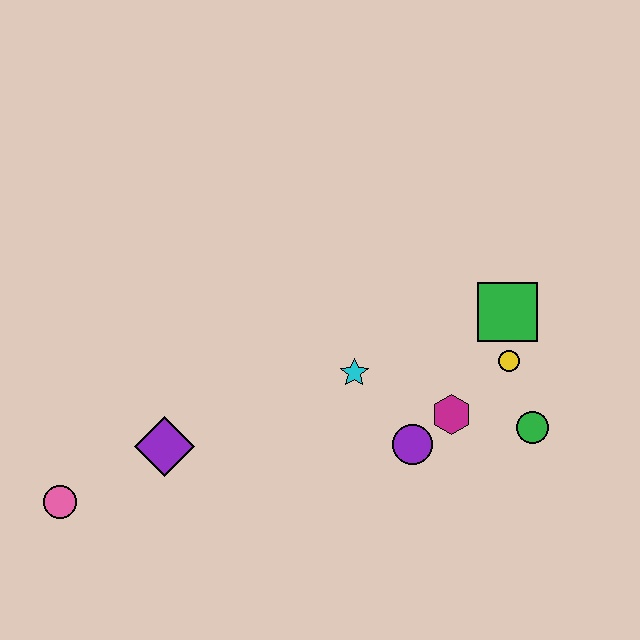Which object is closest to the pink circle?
The purple diamond is closest to the pink circle.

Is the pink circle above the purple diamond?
No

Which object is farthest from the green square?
The pink circle is farthest from the green square.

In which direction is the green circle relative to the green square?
The green circle is below the green square.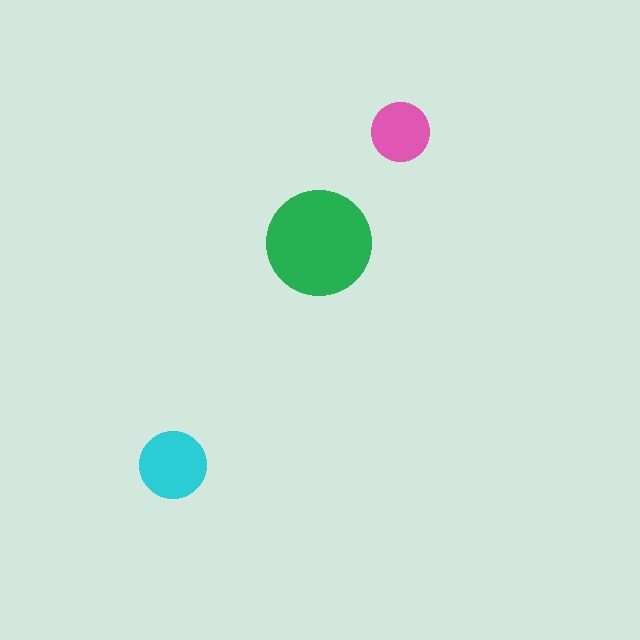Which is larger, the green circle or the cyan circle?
The green one.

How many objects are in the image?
There are 3 objects in the image.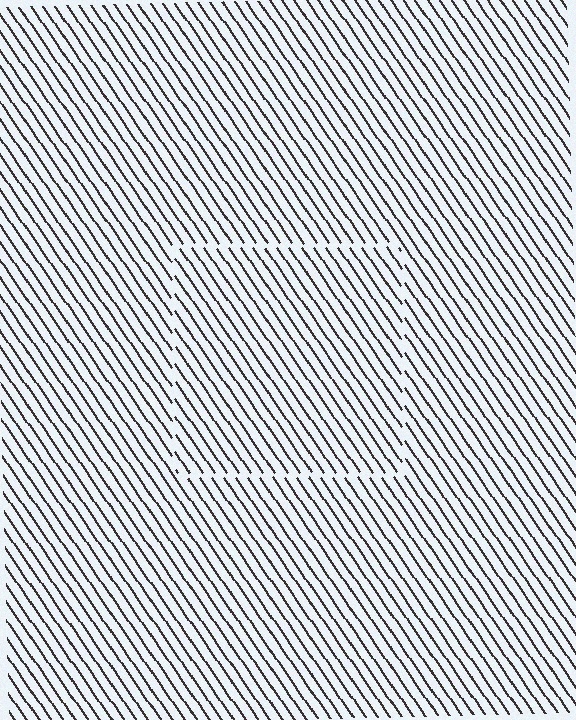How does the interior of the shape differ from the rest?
The interior of the shape contains the same grating, shifted by half a period — the contour is defined by the phase discontinuity where line-ends from the inner and outer gratings abut.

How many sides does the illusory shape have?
4 sides — the line-ends trace a square.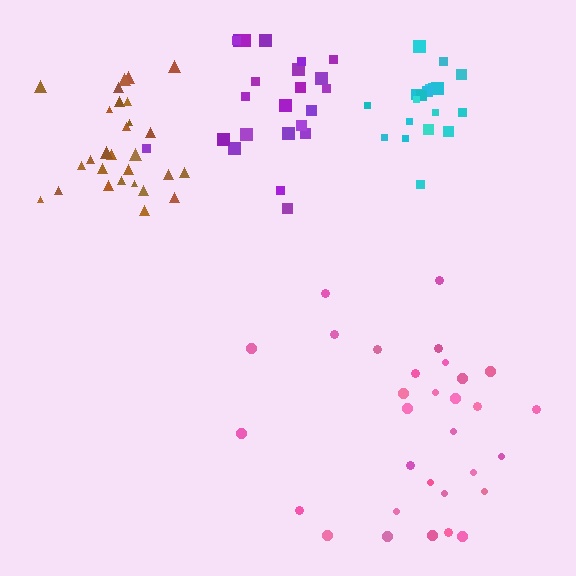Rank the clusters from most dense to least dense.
brown, cyan, purple, pink.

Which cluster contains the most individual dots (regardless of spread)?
Pink (31).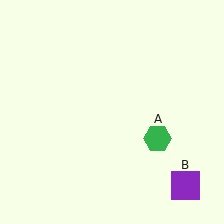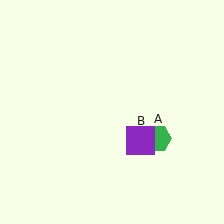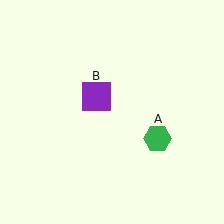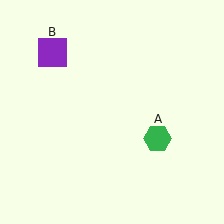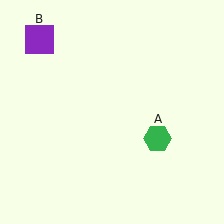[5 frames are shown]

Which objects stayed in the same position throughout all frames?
Green hexagon (object A) remained stationary.